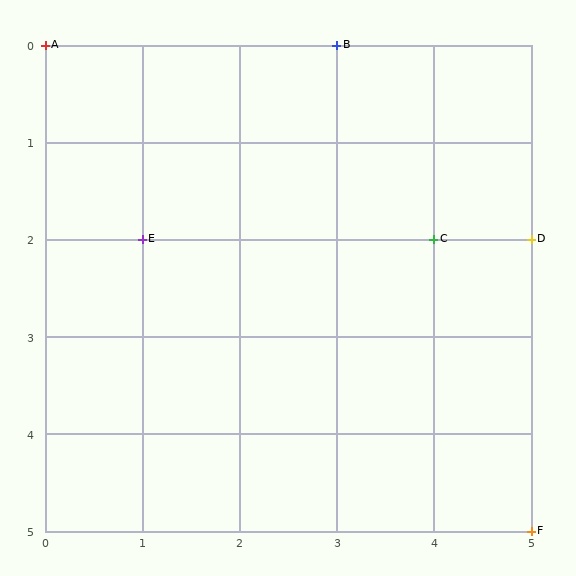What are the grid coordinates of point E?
Point E is at grid coordinates (1, 2).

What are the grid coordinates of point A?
Point A is at grid coordinates (0, 0).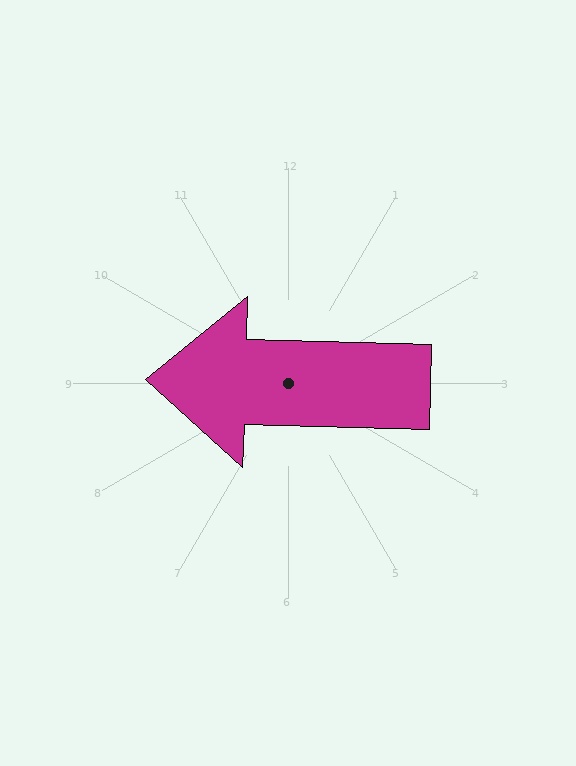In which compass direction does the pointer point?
West.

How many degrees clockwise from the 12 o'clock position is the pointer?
Approximately 272 degrees.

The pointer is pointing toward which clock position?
Roughly 9 o'clock.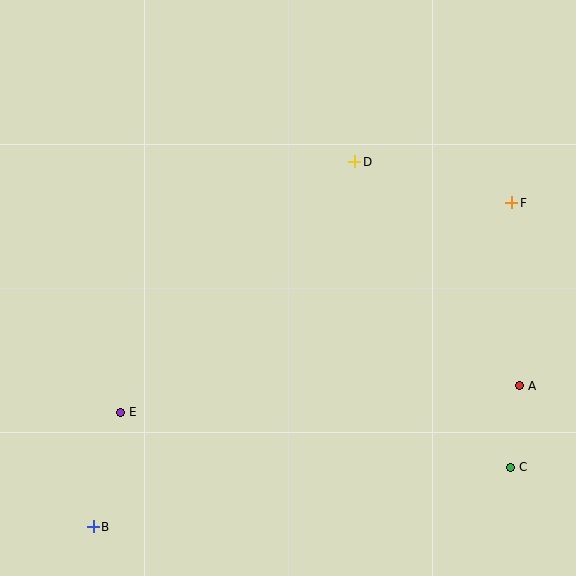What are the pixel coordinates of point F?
Point F is at (512, 203).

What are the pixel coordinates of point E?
Point E is at (121, 412).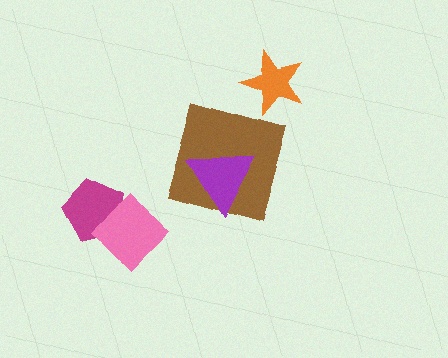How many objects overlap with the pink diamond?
1 object overlaps with the pink diamond.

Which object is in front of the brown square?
The purple triangle is in front of the brown square.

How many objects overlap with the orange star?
0 objects overlap with the orange star.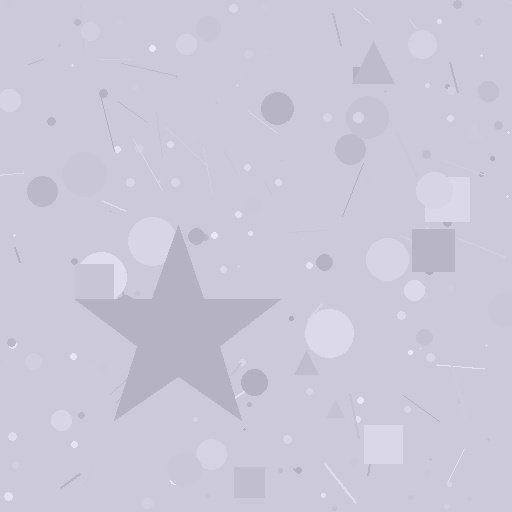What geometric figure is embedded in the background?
A star is embedded in the background.